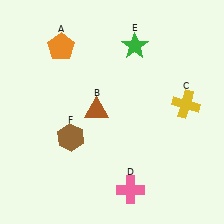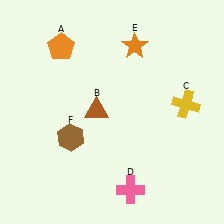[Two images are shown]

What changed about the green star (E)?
In Image 1, E is green. In Image 2, it changed to orange.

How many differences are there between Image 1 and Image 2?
There is 1 difference between the two images.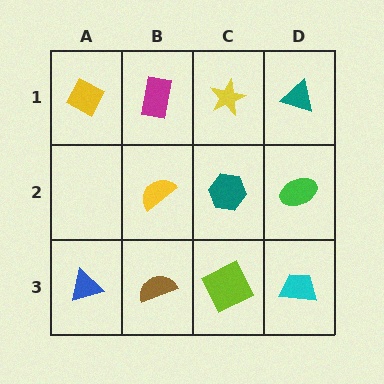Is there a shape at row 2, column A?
No, that cell is empty.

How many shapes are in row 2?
3 shapes.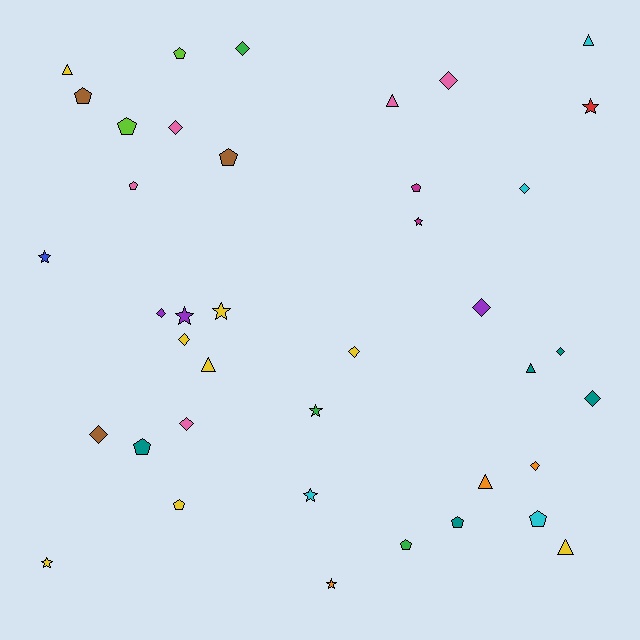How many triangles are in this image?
There are 7 triangles.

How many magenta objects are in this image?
There are 2 magenta objects.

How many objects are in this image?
There are 40 objects.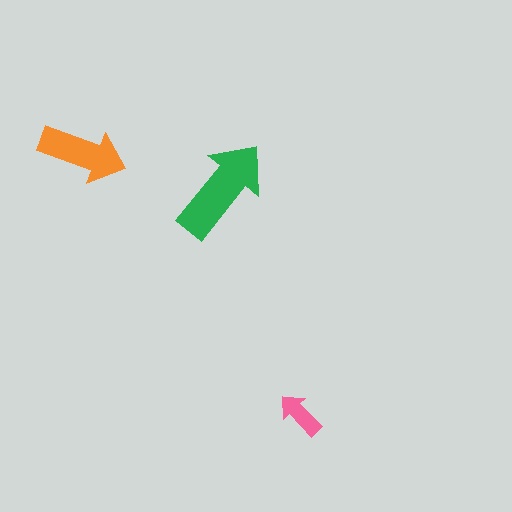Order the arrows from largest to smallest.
the green one, the orange one, the pink one.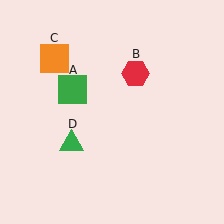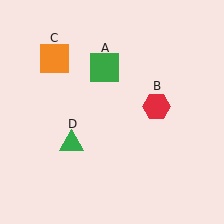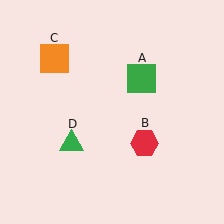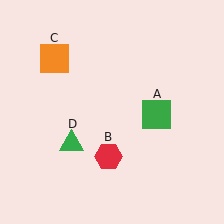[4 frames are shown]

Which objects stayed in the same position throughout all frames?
Orange square (object C) and green triangle (object D) remained stationary.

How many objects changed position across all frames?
2 objects changed position: green square (object A), red hexagon (object B).